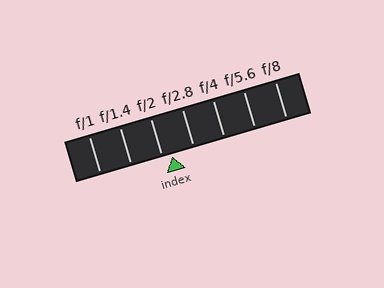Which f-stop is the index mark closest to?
The index mark is closest to f/2.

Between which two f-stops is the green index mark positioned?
The index mark is between f/2 and f/2.8.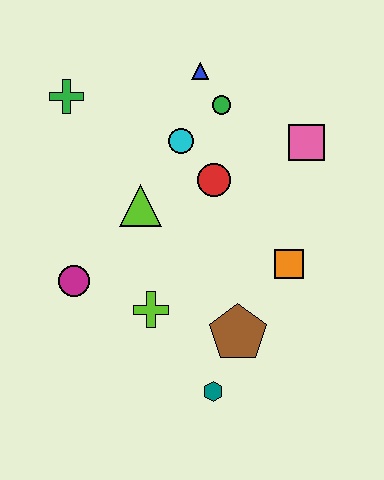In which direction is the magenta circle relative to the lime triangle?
The magenta circle is below the lime triangle.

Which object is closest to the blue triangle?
The green circle is closest to the blue triangle.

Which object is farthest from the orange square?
The green cross is farthest from the orange square.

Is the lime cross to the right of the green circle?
No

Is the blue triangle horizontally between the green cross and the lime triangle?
No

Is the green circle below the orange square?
No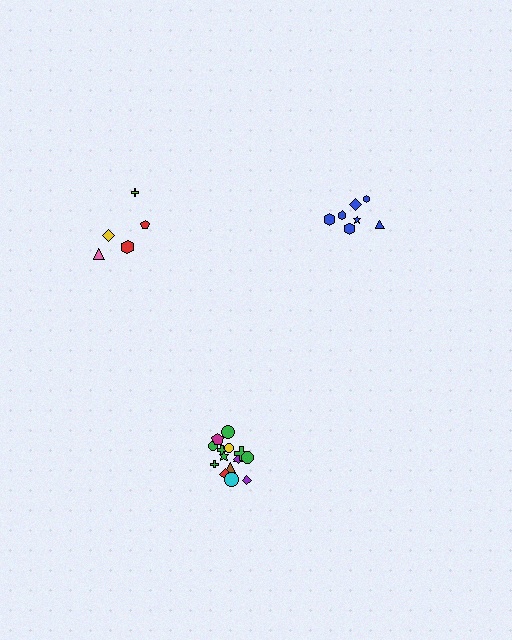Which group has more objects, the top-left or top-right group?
The top-right group.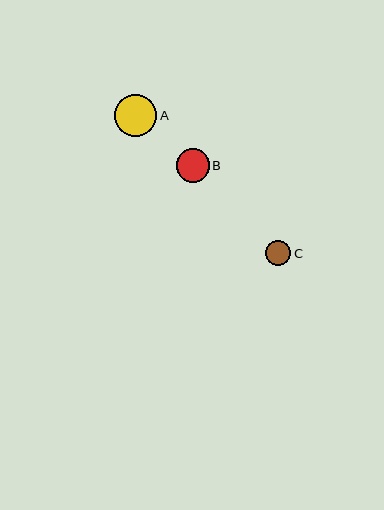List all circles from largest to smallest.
From largest to smallest: A, B, C.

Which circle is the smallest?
Circle C is the smallest with a size of approximately 25 pixels.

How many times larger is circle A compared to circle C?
Circle A is approximately 1.7 times the size of circle C.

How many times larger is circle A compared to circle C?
Circle A is approximately 1.7 times the size of circle C.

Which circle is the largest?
Circle A is the largest with a size of approximately 42 pixels.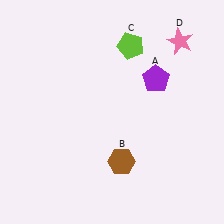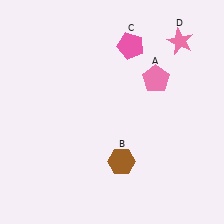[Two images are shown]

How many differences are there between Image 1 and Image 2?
There are 2 differences between the two images.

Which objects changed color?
A changed from purple to pink. C changed from lime to pink.